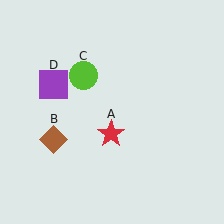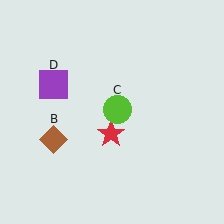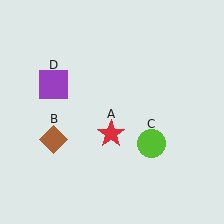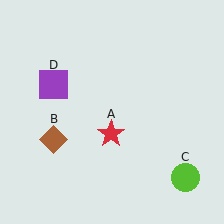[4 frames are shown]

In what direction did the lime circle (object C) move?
The lime circle (object C) moved down and to the right.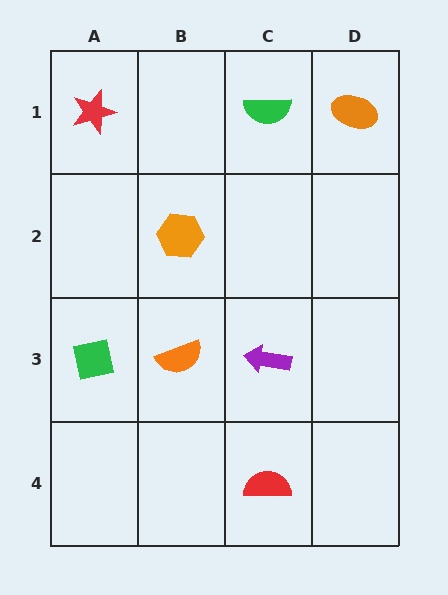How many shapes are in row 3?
3 shapes.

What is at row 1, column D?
An orange ellipse.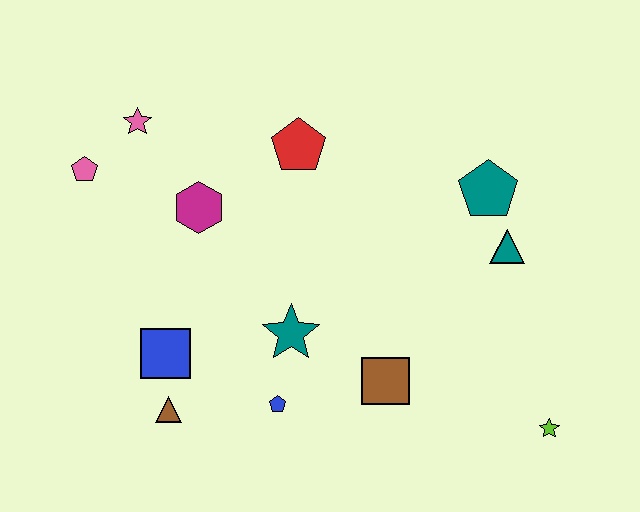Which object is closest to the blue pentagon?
The teal star is closest to the blue pentagon.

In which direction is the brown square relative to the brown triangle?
The brown square is to the right of the brown triangle.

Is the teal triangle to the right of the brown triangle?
Yes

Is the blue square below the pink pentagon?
Yes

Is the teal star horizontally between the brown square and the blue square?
Yes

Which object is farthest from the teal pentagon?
The pink pentagon is farthest from the teal pentagon.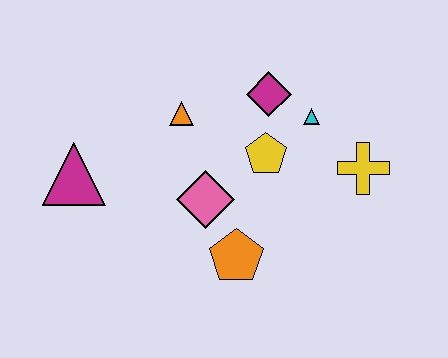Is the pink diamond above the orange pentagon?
Yes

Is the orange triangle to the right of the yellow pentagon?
No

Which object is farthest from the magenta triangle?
The yellow cross is farthest from the magenta triangle.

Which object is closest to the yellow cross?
The cyan triangle is closest to the yellow cross.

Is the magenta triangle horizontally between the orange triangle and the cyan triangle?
No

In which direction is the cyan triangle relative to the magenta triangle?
The cyan triangle is to the right of the magenta triangle.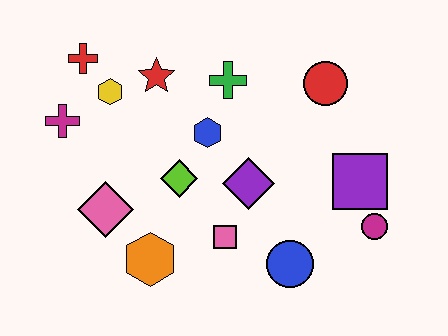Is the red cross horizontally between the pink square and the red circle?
No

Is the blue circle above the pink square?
No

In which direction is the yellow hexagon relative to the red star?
The yellow hexagon is to the left of the red star.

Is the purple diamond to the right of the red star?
Yes